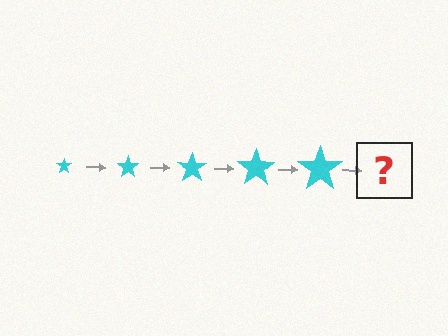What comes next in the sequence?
The next element should be a cyan star, larger than the previous one.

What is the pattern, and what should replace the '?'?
The pattern is that the star gets progressively larger each step. The '?' should be a cyan star, larger than the previous one.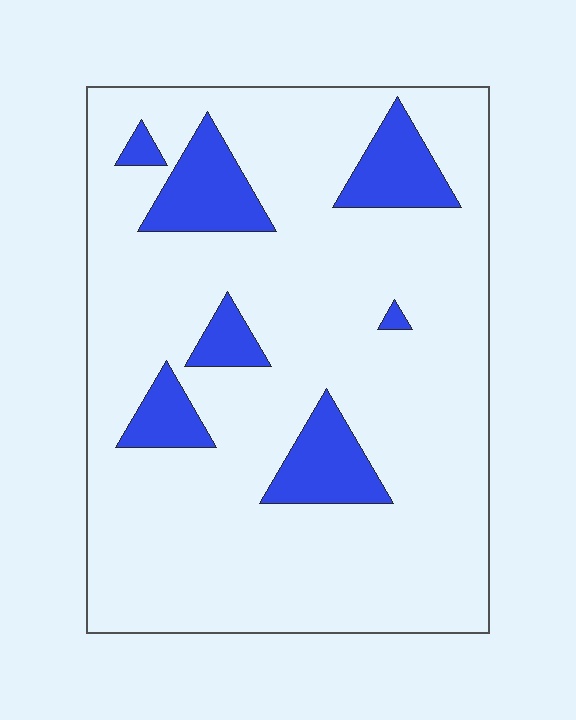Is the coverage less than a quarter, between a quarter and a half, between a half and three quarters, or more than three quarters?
Less than a quarter.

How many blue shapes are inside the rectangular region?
7.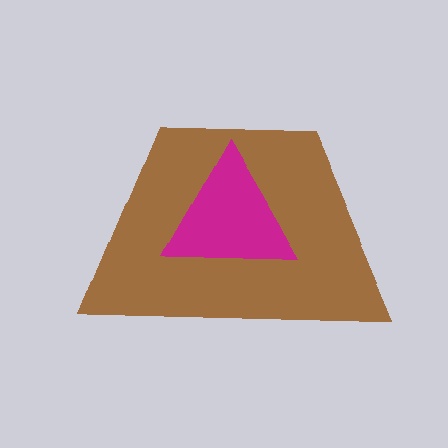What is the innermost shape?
The magenta triangle.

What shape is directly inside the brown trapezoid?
The magenta triangle.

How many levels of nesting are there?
2.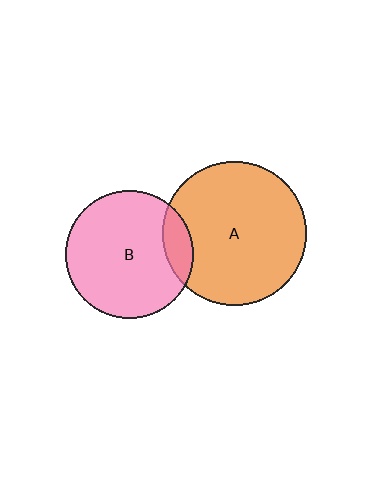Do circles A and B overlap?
Yes.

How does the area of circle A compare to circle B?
Approximately 1.3 times.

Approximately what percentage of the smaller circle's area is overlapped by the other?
Approximately 15%.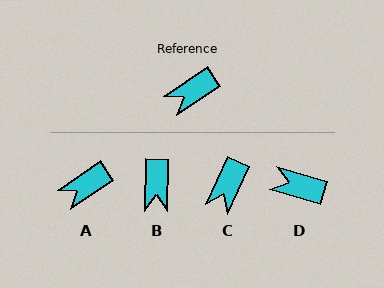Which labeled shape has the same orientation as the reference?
A.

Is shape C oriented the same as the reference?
No, it is off by about 31 degrees.